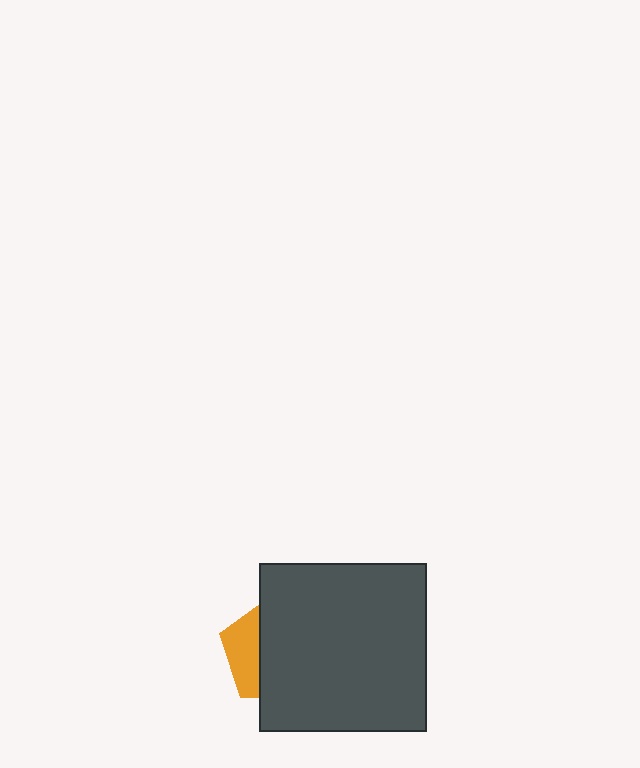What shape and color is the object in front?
The object in front is a dark gray square.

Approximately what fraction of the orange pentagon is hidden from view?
Roughly 69% of the orange pentagon is hidden behind the dark gray square.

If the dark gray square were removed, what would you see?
You would see the complete orange pentagon.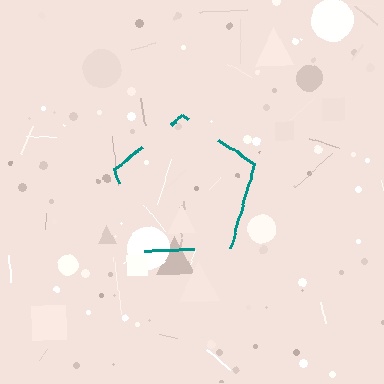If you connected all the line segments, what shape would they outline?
They would outline a pentagon.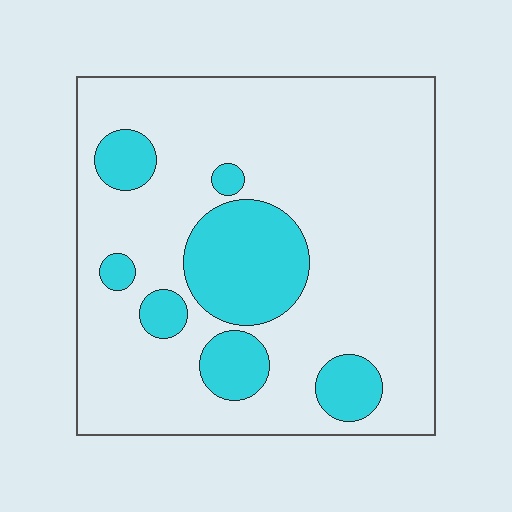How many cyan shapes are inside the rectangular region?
7.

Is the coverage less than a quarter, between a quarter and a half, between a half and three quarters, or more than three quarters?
Less than a quarter.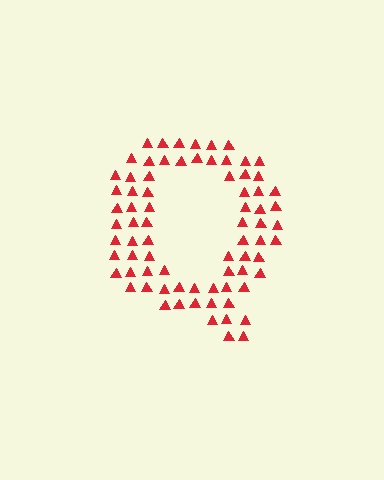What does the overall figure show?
The overall figure shows the letter Q.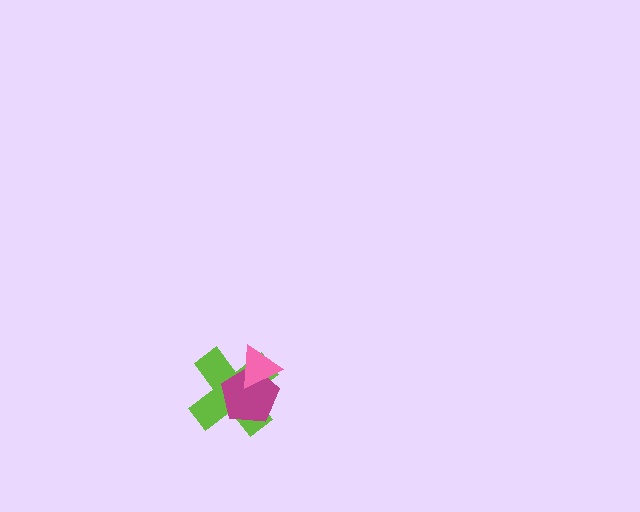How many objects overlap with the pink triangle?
2 objects overlap with the pink triangle.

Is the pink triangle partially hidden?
No, no other shape covers it.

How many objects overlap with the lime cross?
2 objects overlap with the lime cross.